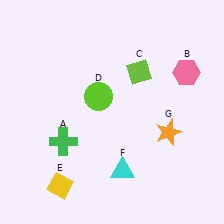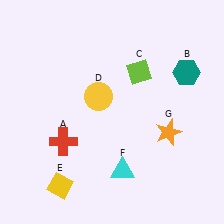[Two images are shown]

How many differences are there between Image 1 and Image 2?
There are 3 differences between the two images.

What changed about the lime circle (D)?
In Image 1, D is lime. In Image 2, it changed to yellow.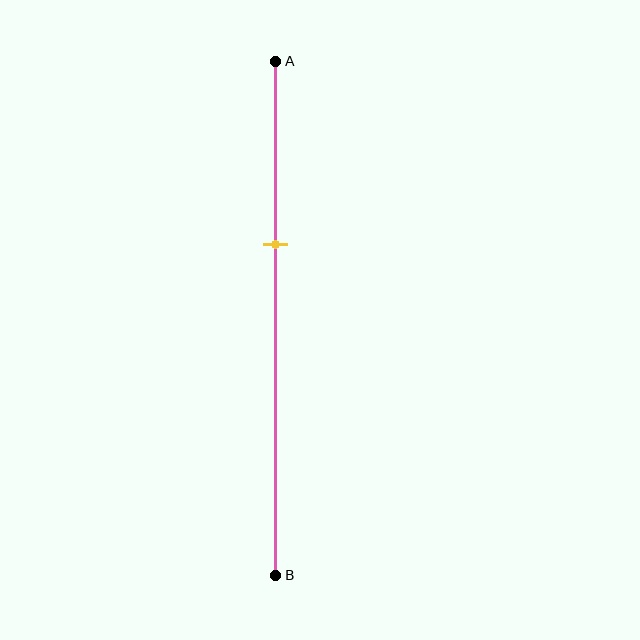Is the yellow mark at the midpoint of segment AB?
No, the mark is at about 35% from A, not at the 50% midpoint.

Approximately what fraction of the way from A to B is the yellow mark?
The yellow mark is approximately 35% of the way from A to B.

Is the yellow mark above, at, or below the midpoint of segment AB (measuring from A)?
The yellow mark is above the midpoint of segment AB.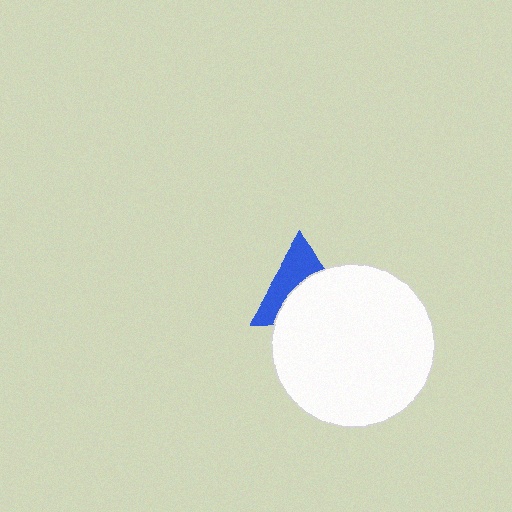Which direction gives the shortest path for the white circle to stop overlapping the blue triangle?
Moving down gives the shortest separation.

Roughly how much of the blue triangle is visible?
About half of it is visible (roughly 46%).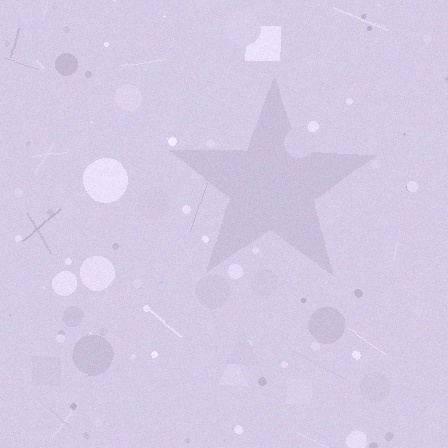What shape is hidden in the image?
A star is hidden in the image.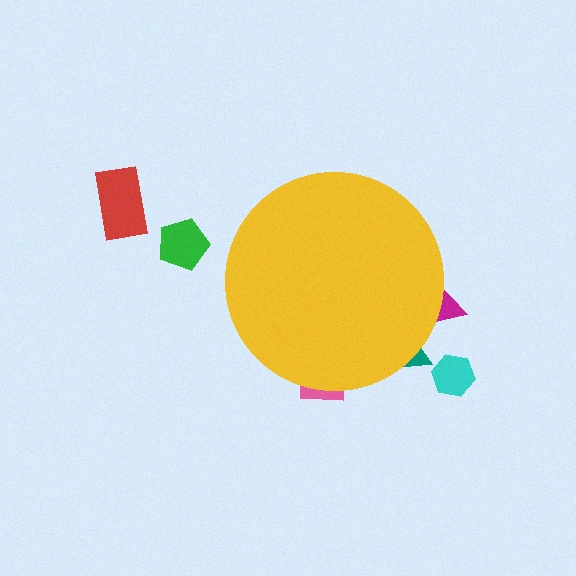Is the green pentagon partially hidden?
No, the green pentagon is fully visible.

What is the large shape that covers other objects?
A yellow circle.